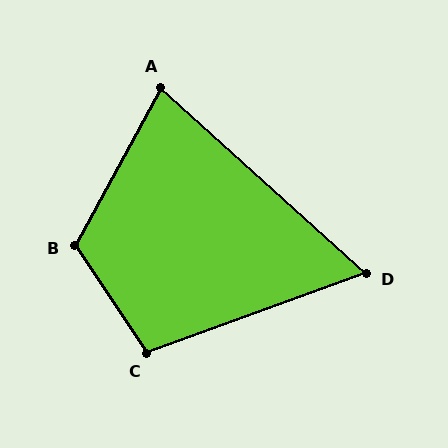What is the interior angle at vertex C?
Approximately 104 degrees (obtuse).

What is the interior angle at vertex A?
Approximately 76 degrees (acute).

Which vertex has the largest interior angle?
B, at approximately 118 degrees.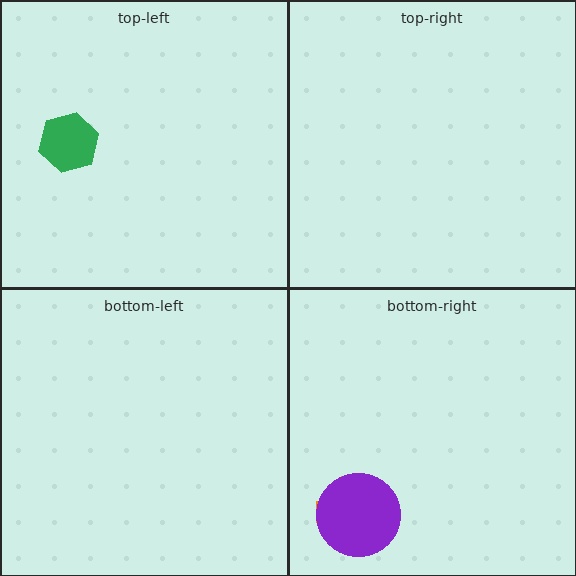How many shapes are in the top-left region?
1.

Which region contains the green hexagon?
The top-left region.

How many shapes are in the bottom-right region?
2.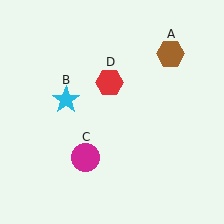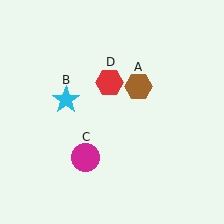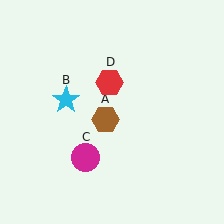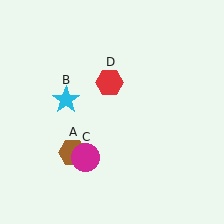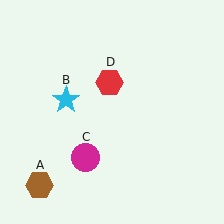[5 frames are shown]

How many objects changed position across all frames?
1 object changed position: brown hexagon (object A).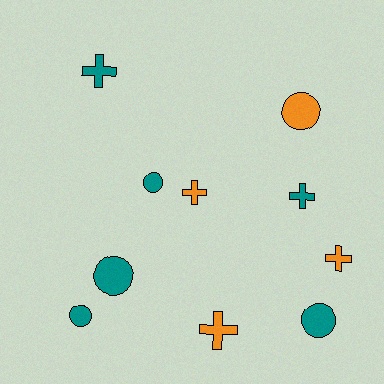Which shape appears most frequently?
Cross, with 5 objects.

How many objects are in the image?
There are 10 objects.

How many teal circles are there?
There are 4 teal circles.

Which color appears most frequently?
Teal, with 6 objects.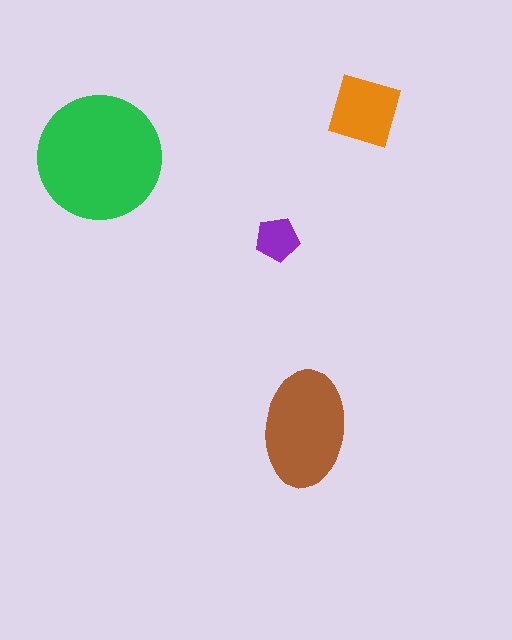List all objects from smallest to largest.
The purple pentagon, the orange diamond, the brown ellipse, the green circle.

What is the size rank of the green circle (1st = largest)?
1st.